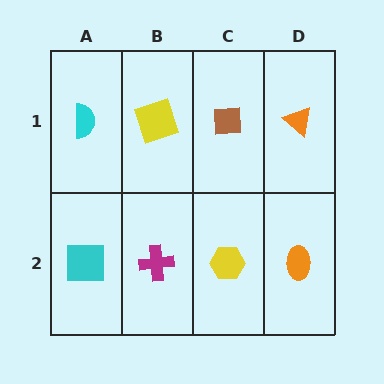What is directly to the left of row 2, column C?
A magenta cross.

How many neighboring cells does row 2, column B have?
3.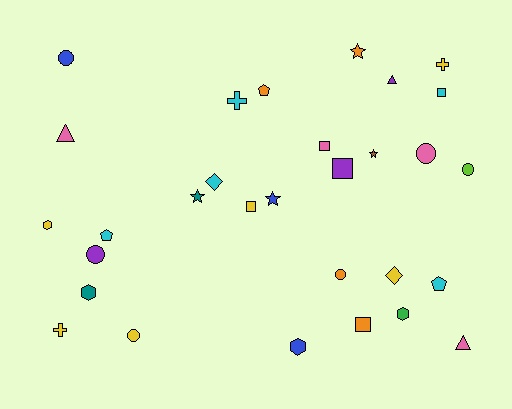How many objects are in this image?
There are 30 objects.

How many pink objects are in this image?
There are 4 pink objects.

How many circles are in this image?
There are 6 circles.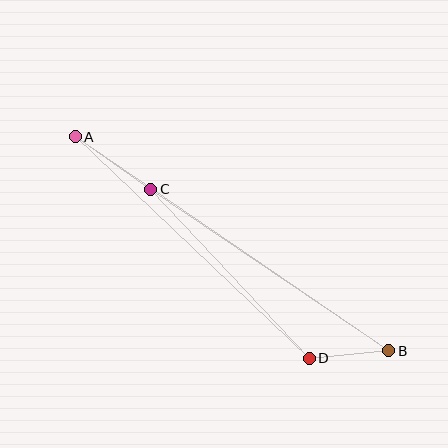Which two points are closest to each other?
Points B and D are closest to each other.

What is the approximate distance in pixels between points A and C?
The distance between A and C is approximately 92 pixels.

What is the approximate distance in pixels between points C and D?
The distance between C and D is approximately 232 pixels.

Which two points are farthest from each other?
Points A and B are farthest from each other.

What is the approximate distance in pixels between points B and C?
The distance between B and C is approximately 288 pixels.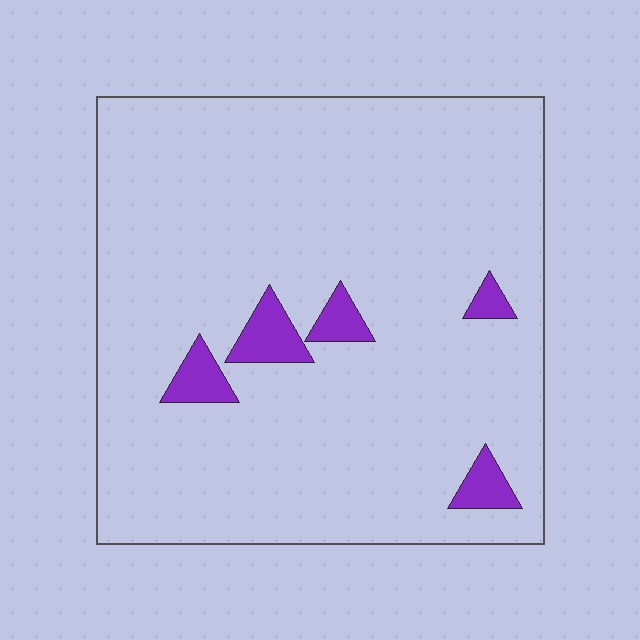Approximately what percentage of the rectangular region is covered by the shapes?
Approximately 5%.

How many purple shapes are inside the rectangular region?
5.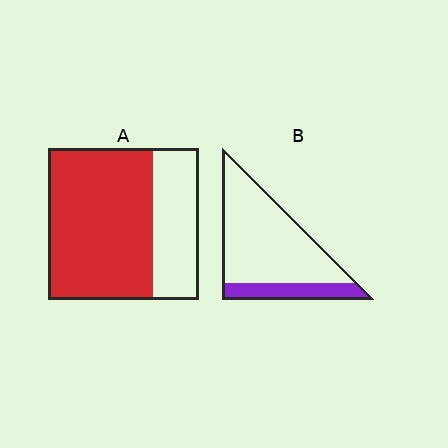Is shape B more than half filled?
No.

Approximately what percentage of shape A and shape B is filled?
A is approximately 70% and B is approximately 20%.